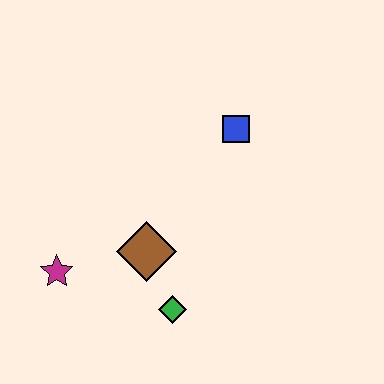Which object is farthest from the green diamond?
The blue square is farthest from the green diamond.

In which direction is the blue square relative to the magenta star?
The blue square is to the right of the magenta star.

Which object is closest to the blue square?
The brown diamond is closest to the blue square.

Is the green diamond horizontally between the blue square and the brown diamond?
Yes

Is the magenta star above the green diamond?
Yes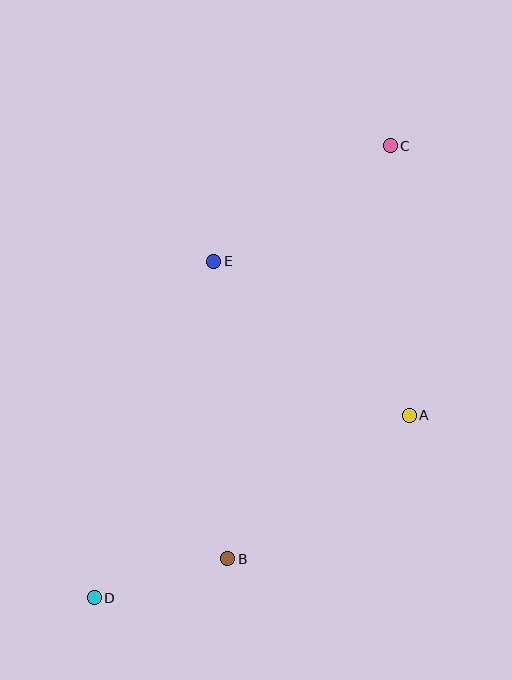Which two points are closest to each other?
Points B and D are closest to each other.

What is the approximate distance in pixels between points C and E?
The distance between C and E is approximately 211 pixels.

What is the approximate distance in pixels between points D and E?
The distance between D and E is approximately 357 pixels.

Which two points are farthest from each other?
Points C and D are farthest from each other.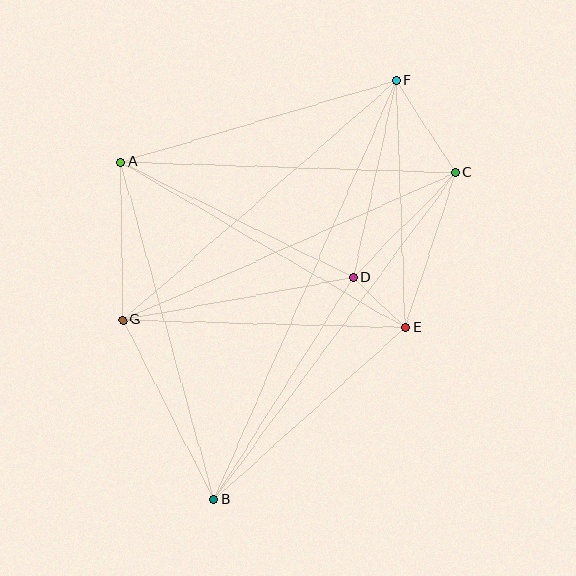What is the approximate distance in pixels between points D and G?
The distance between D and G is approximately 234 pixels.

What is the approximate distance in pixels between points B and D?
The distance between B and D is approximately 262 pixels.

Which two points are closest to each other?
Points D and E are closest to each other.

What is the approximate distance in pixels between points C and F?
The distance between C and F is approximately 109 pixels.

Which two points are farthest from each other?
Points B and F are farthest from each other.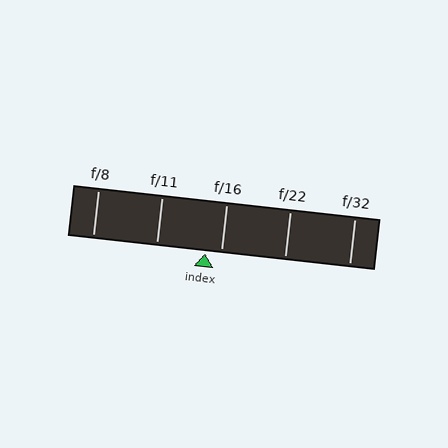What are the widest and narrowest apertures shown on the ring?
The widest aperture shown is f/8 and the narrowest is f/32.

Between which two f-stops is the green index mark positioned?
The index mark is between f/11 and f/16.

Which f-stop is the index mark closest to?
The index mark is closest to f/16.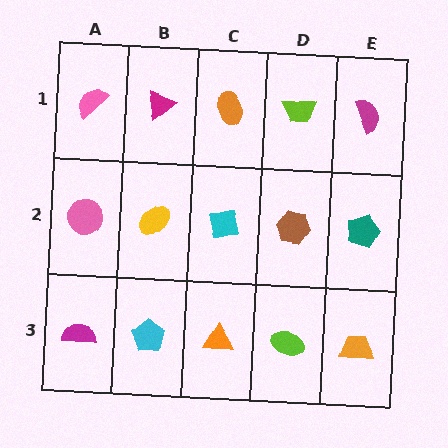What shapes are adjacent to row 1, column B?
A yellow ellipse (row 2, column B), a pink semicircle (row 1, column A), an orange ellipse (row 1, column C).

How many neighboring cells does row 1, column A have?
2.